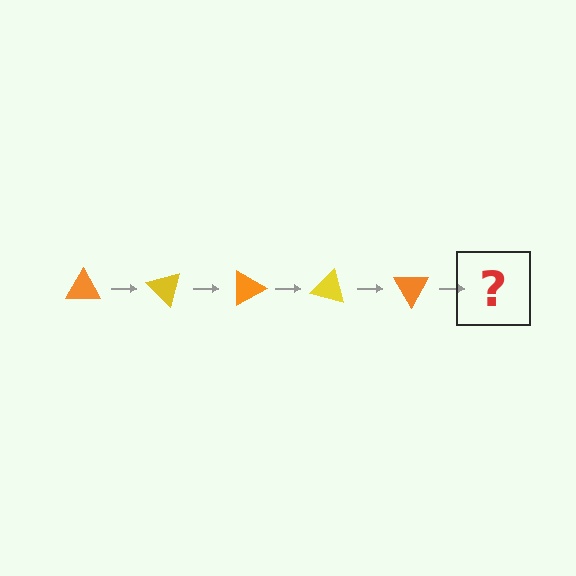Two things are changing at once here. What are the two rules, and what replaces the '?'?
The two rules are that it rotates 45 degrees each step and the color cycles through orange and yellow. The '?' should be a yellow triangle, rotated 225 degrees from the start.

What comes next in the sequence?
The next element should be a yellow triangle, rotated 225 degrees from the start.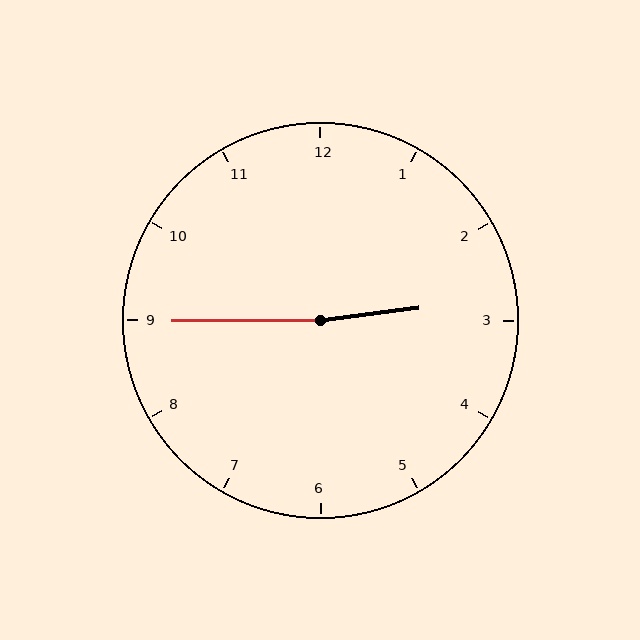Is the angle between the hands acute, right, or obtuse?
It is obtuse.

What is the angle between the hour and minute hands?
Approximately 172 degrees.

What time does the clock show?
2:45.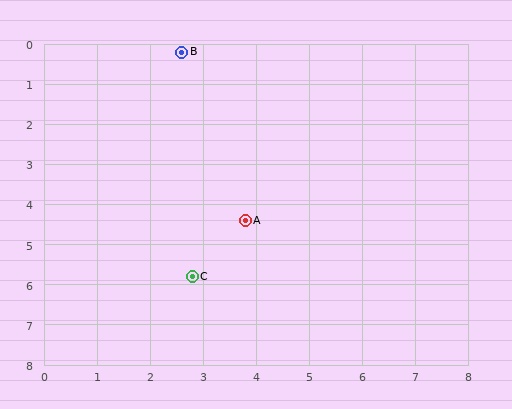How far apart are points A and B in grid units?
Points A and B are about 4.4 grid units apart.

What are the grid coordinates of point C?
Point C is at approximately (2.8, 5.8).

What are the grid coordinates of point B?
Point B is at approximately (2.6, 0.2).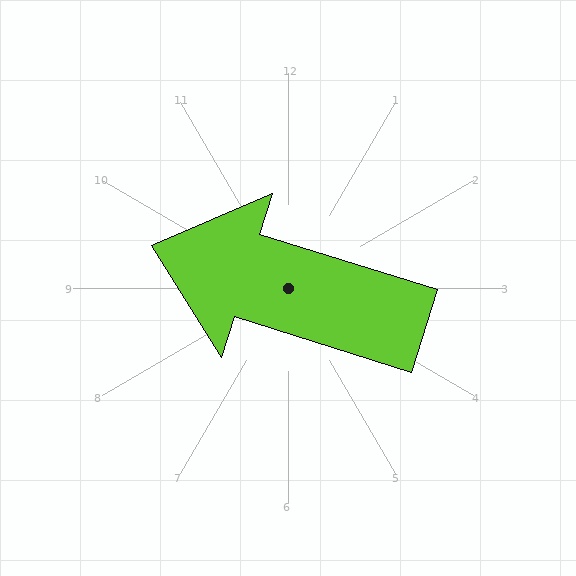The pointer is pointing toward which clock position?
Roughly 10 o'clock.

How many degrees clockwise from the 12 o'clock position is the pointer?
Approximately 287 degrees.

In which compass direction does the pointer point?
West.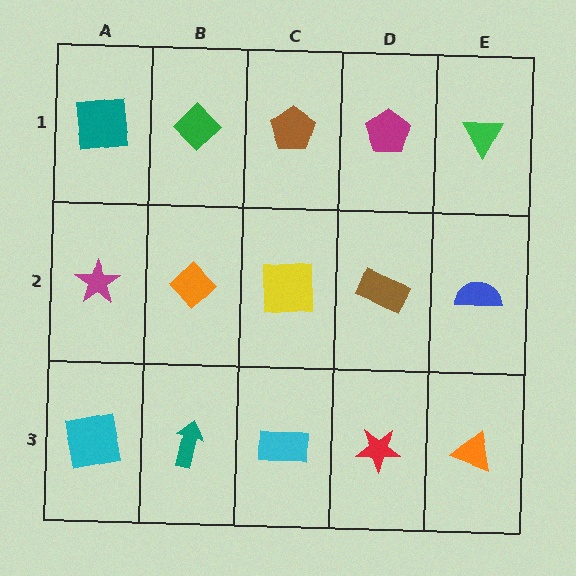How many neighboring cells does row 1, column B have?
3.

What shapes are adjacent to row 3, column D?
A brown rectangle (row 2, column D), a cyan rectangle (row 3, column C), an orange triangle (row 3, column E).